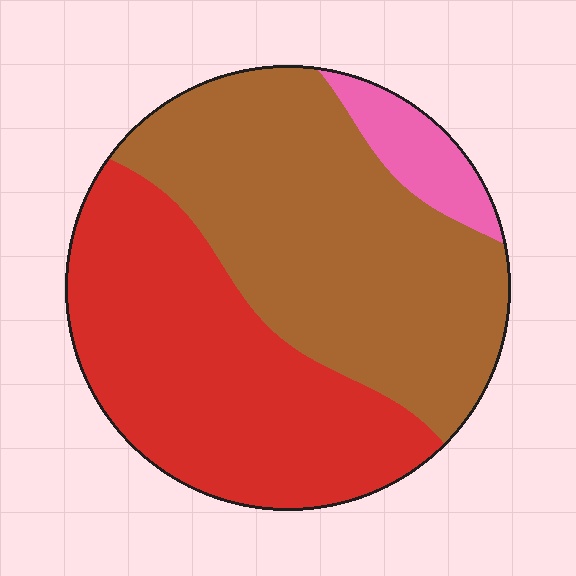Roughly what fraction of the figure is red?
Red takes up about two fifths (2/5) of the figure.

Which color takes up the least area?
Pink, at roughly 5%.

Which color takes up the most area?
Brown, at roughly 50%.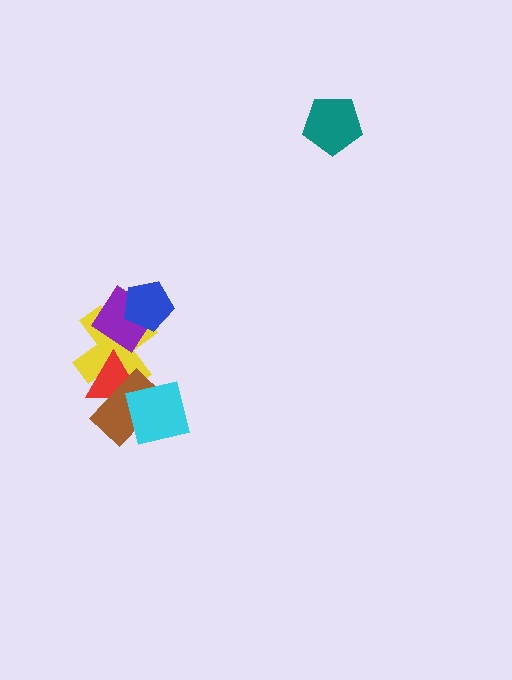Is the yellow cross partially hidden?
Yes, it is partially covered by another shape.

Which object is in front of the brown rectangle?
The cyan square is in front of the brown rectangle.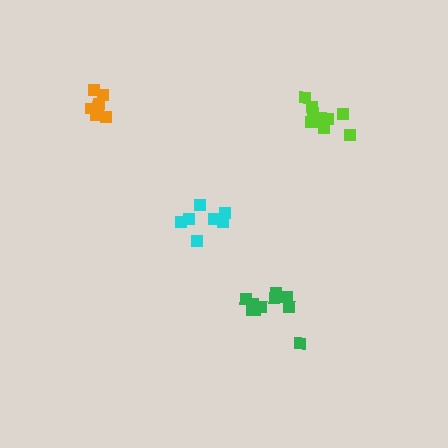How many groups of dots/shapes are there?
There are 4 groups.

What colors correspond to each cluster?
The clusters are colored: lime, orange, green, cyan.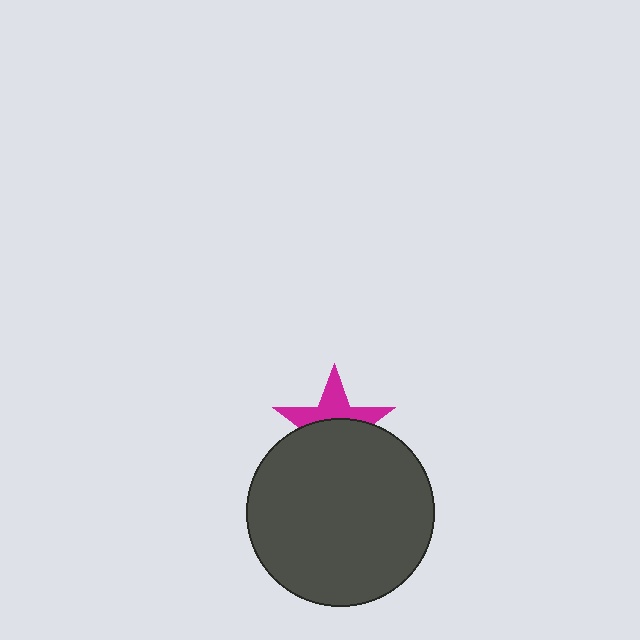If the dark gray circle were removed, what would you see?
You would see the complete magenta star.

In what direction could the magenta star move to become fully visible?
The magenta star could move up. That would shift it out from behind the dark gray circle entirely.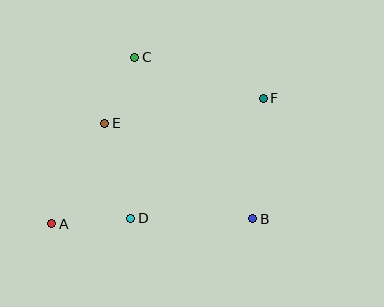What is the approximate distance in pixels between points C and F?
The distance between C and F is approximately 135 pixels.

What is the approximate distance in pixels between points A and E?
The distance between A and E is approximately 114 pixels.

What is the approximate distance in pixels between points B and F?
The distance between B and F is approximately 121 pixels.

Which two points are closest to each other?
Points C and E are closest to each other.